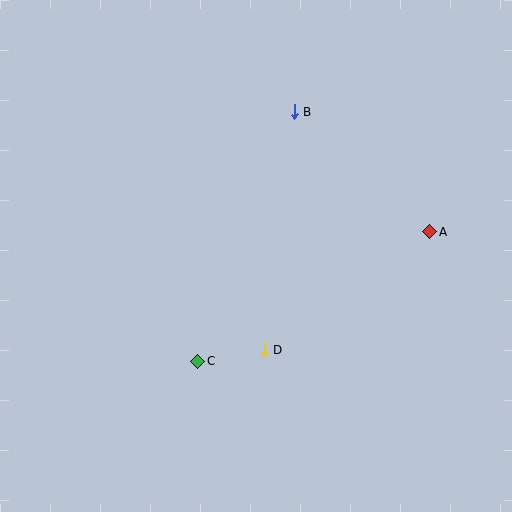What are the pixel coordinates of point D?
Point D is at (264, 350).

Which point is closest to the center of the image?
Point D at (264, 350) is closest to the center.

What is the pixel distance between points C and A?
The distance between C and A is 266 pixels.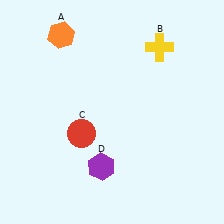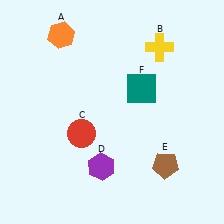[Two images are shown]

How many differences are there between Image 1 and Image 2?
There are 2 differences between the two images.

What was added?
A brown pentagon (E), a teal square (F) were added in Image 2.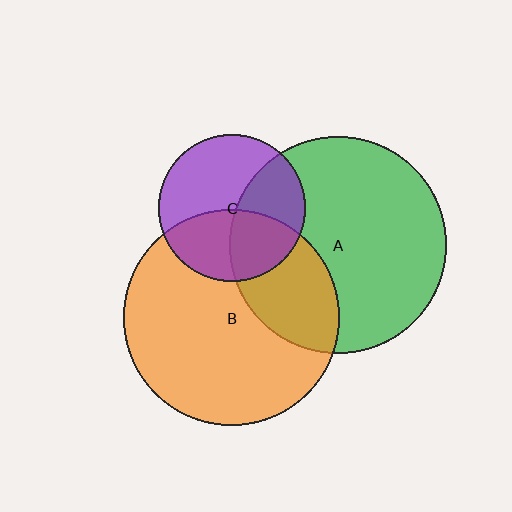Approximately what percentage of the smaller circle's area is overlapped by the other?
Approximately 40%.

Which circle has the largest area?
Circle A (green).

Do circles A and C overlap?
Yes.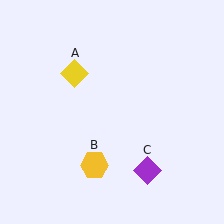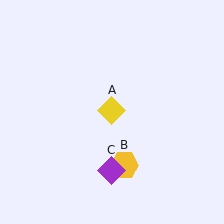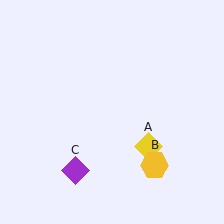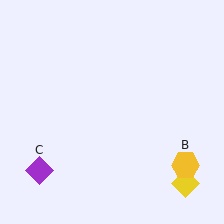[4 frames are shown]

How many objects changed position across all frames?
3 objects changed position: yellow diamond (object A), yellow hexagon (object B), purple diamond (object C).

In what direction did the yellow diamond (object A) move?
The yellow diamond (object A) moved down and to the right.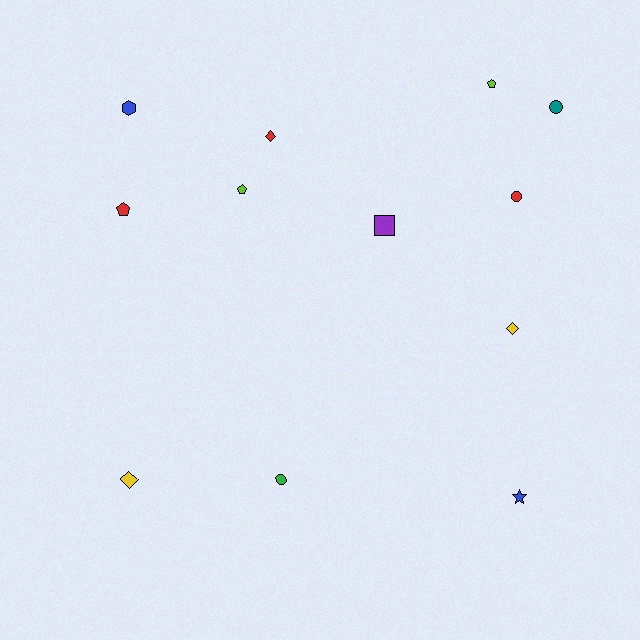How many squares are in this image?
There is 1 square.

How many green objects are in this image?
There is 1 green object.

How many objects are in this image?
There are 12 objects.